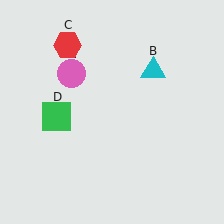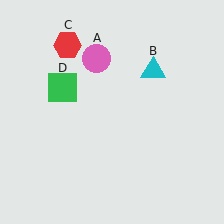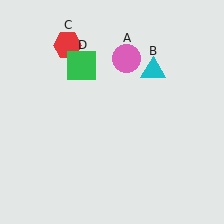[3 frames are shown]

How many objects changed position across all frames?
2 objects changed position: pink circle (object A), green square (object D).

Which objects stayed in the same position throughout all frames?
Cyan triangle (object B) and red hexagon (object C) remained stationary.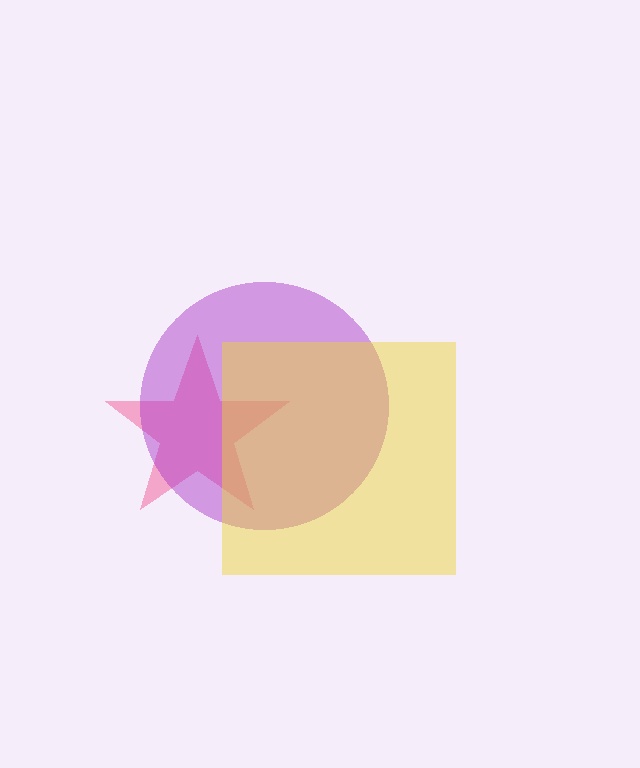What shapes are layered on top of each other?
The layered shapes are: a pink star, a purple circle, a yellow square.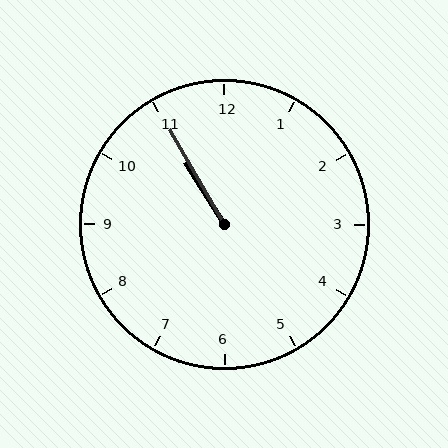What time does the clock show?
10:55.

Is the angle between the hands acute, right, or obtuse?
It is acute.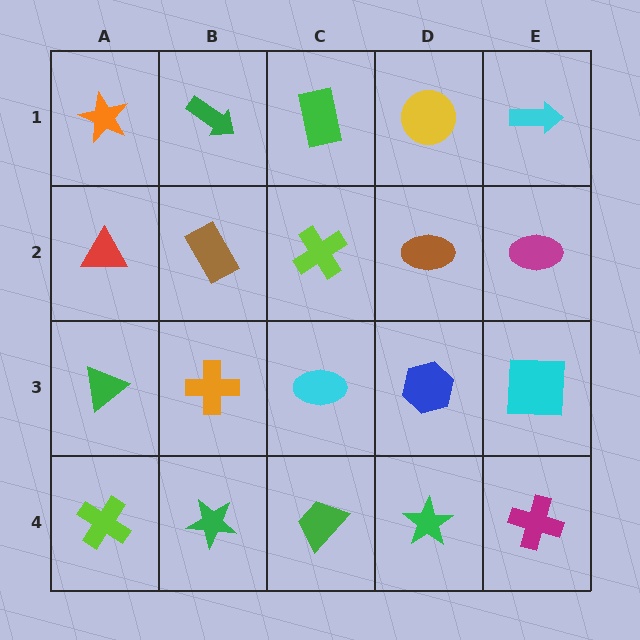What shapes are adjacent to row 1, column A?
A red triangle (row 2, column A), a green arrow (row 1, column B).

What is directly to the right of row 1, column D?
A cyan arrow.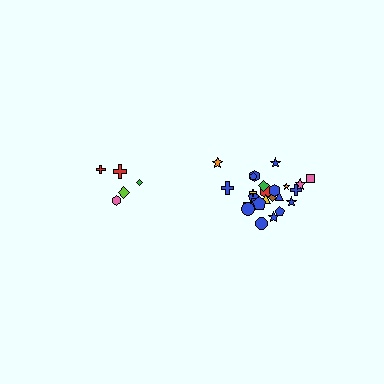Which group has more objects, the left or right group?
The right group.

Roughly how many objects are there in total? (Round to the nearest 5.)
Roughly 30 objects in total.